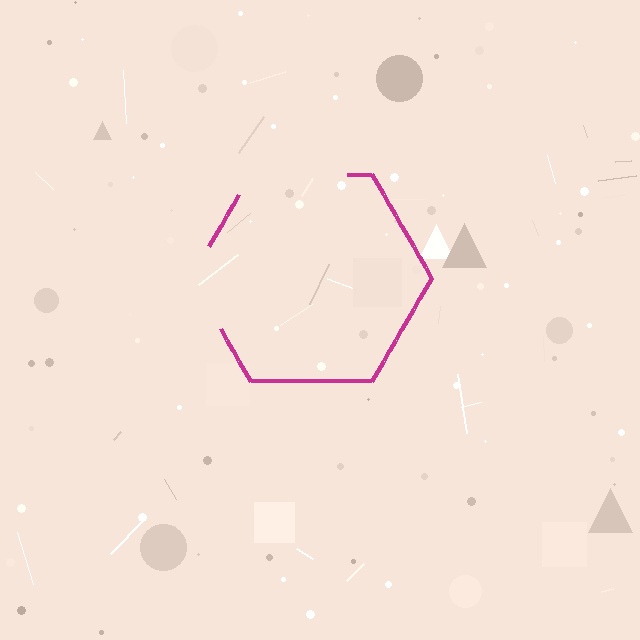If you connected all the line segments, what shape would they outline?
They would outline a hexagon.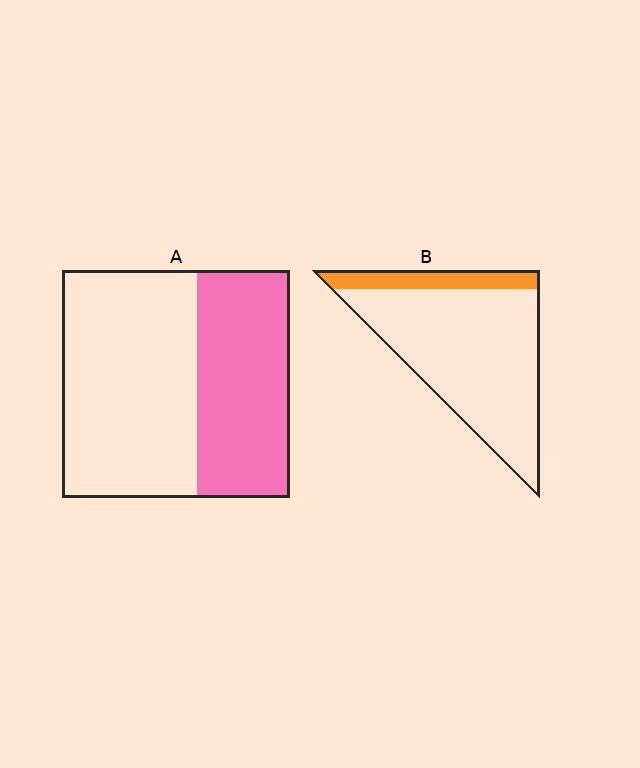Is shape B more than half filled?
No.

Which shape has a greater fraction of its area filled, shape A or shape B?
Shape A.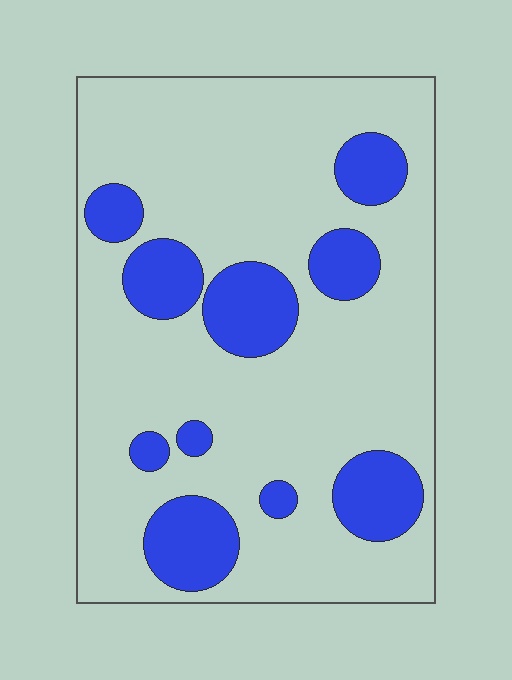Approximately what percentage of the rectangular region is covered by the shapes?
Approximately 20%.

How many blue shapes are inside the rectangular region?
10.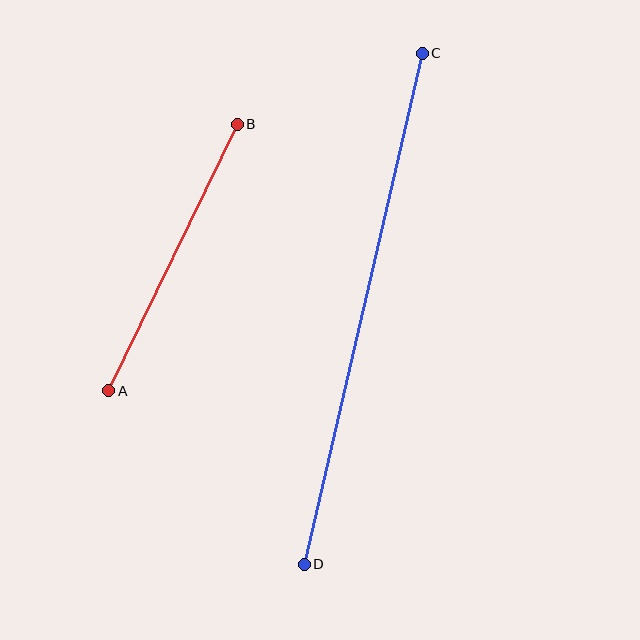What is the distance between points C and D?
The distance is approximately 524 pixels.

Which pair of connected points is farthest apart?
Points C and D are farthest apart.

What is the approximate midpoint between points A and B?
The midpoint is at approximately (173, 257) pixels.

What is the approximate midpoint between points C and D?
The midpoint is at approximately (363, 309) pixels.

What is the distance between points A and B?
The distance is approximately 296 pixels.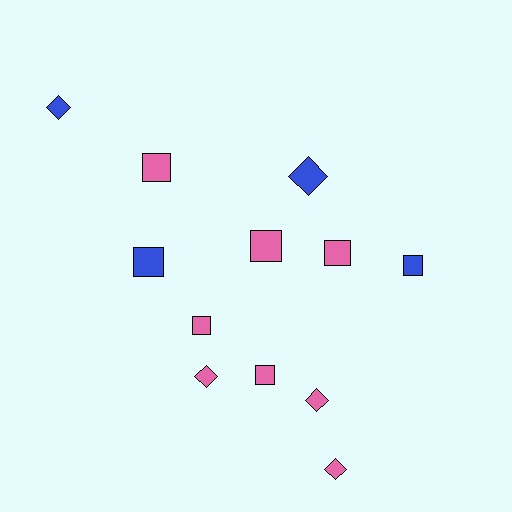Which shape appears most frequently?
Square, with 7 objects.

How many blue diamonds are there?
There are 2 blue diamonds.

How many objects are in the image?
There are 12 objects.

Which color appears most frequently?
Pink, with 8 objects.